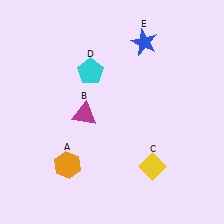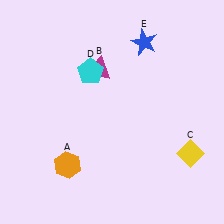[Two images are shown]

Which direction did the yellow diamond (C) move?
The yellow diamond (C) moved right.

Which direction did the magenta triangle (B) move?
The magenta triangle (B) moved up.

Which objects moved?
The objects that moved are: the magenta triangle (B), the yellow diamond (C).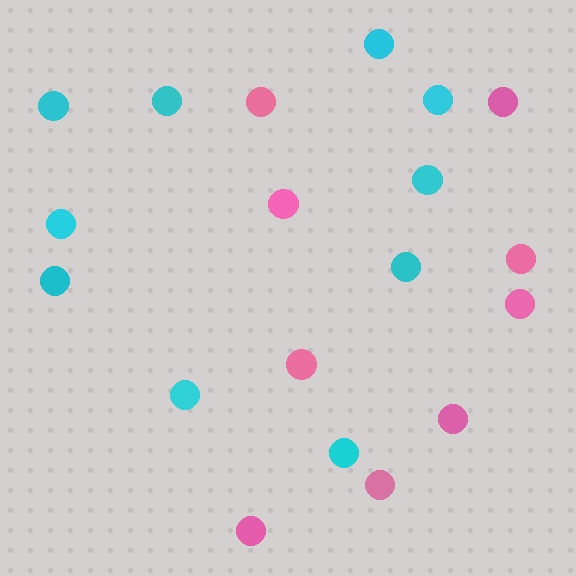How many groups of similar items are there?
There are 2 groups: one group of cyan circles (10) and one group of pink circles (9).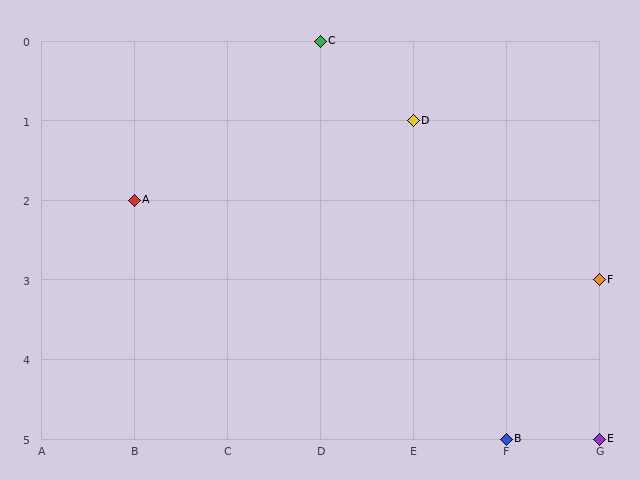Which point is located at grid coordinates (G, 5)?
Point E is at (G, 5).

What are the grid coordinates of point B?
Point B is at grid coordinates (F, 5).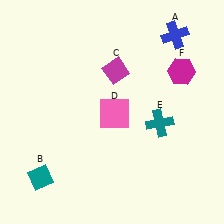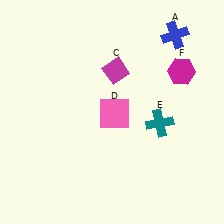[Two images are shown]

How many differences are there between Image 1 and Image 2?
There is 1 difference between the two images.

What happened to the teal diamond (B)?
The teal diamond (B) was removed in Image 2. It was in the bottom-left area of Image 1.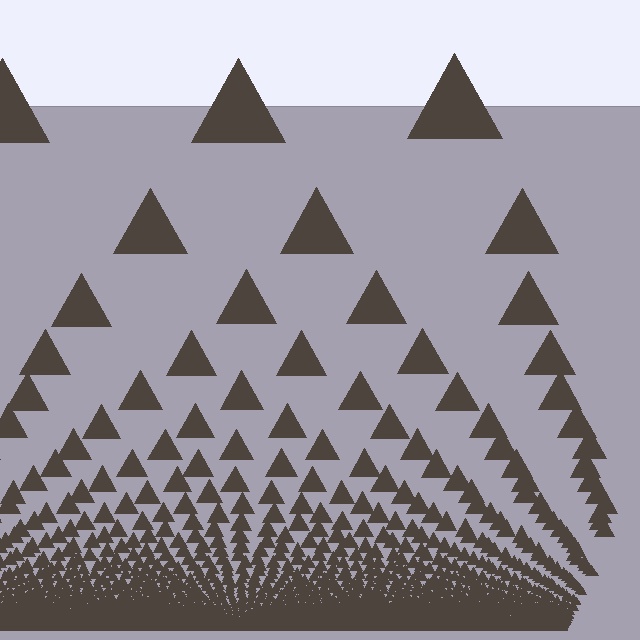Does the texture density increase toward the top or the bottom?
Density increases toward the bottom.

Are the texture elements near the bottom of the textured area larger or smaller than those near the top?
Smaller. The gradient is inverted — elements near the bottom are smaller and denser.